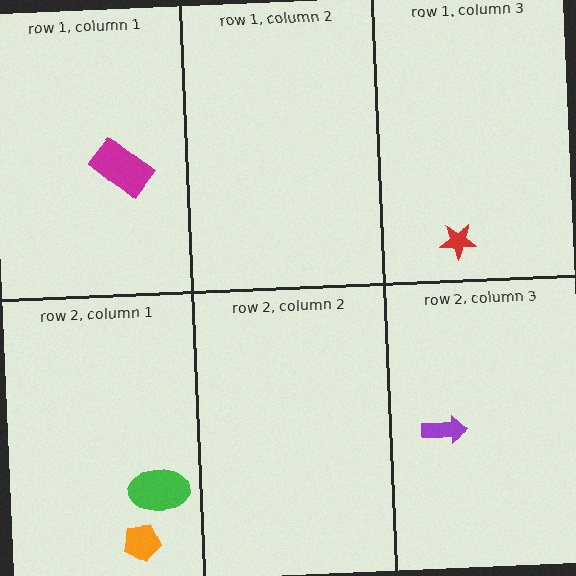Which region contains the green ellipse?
The row 2, column 1 region.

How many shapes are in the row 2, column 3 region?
1.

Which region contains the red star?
The row 1, column 3 region.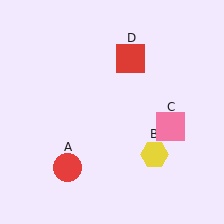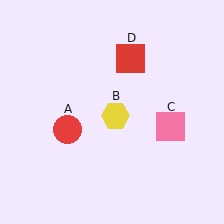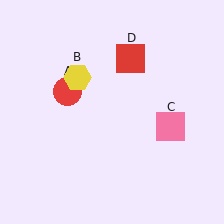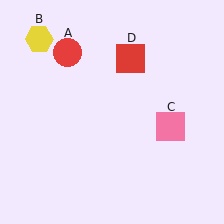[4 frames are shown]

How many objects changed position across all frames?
2 objects changed position: red circle (object A), yellow hexagon (object B).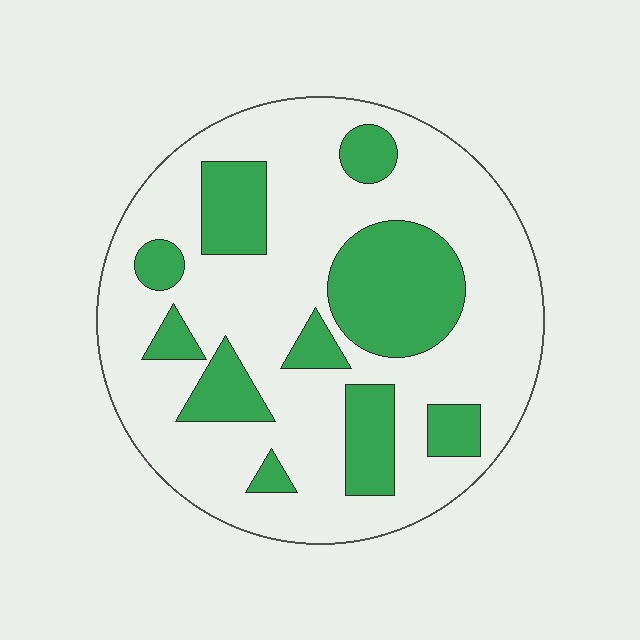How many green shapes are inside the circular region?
10.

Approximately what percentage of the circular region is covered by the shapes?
Approximately 30%.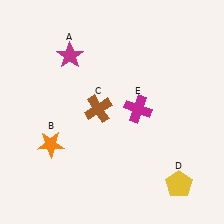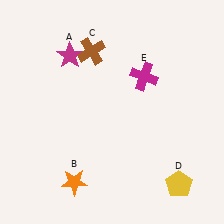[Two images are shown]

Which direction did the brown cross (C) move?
The brown cross (C) moved up.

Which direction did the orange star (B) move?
The orange star (B) moved down.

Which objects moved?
The objects that moved are: the orange star (B), the brown cross (C), the magenta cross (E).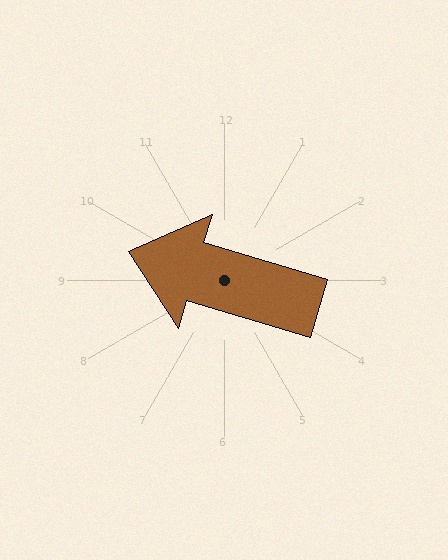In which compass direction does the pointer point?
West.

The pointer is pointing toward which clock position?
Roughly 10 o'clock.